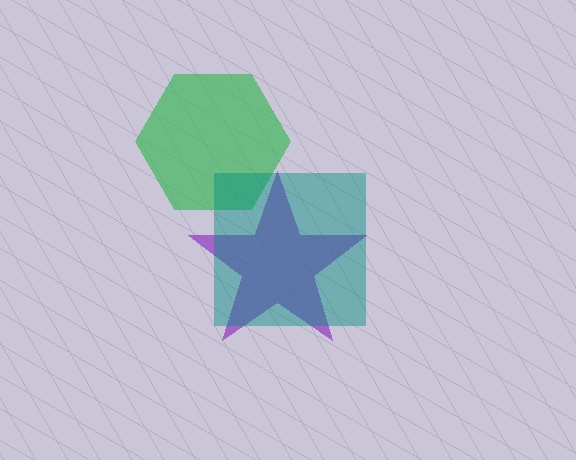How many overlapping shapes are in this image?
There are 3 overlapping shapes in the image.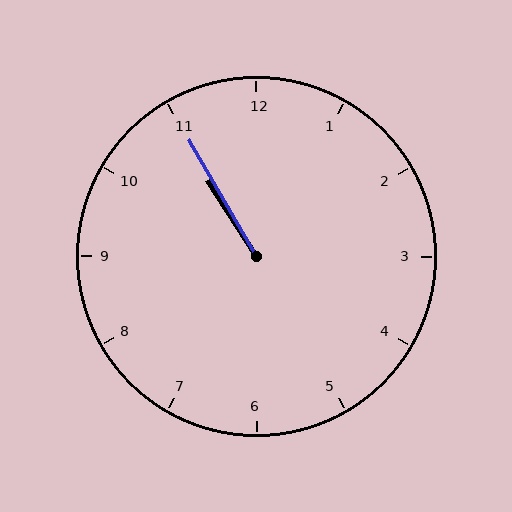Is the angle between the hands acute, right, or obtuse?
It is acute.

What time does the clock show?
10:55.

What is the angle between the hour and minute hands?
Approximately 2 degrees.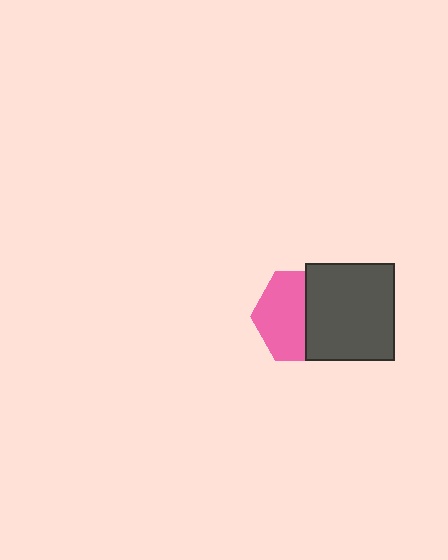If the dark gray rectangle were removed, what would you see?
You would see the complete pink hexagon.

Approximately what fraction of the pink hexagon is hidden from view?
Roughly 45% of the pink hexagon is hidden behind the dark gray rectangle.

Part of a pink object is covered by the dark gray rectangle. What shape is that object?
It is a hexagon.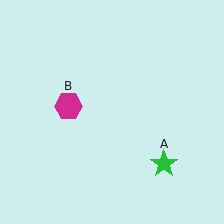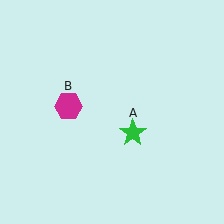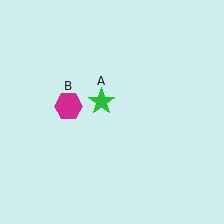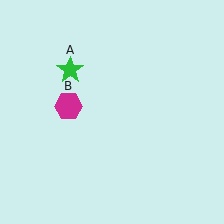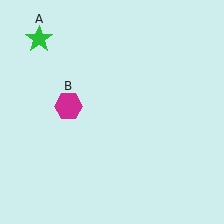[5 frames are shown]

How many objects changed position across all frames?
1 object changed position: green star (object A).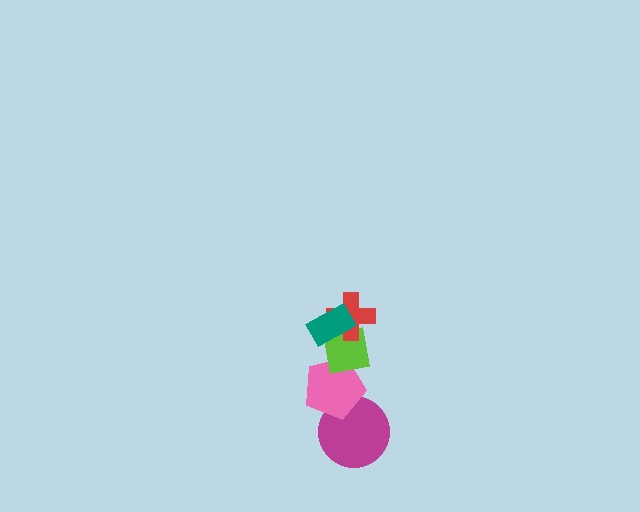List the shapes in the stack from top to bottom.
From top to bottom: the teal rectangle, the red cross, the lime square, the pink pentagon, the magenta circle.